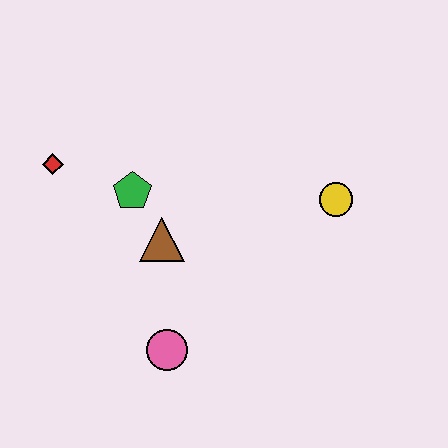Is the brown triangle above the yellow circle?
No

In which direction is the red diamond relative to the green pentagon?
The red diamond is to the left of the green pentagon.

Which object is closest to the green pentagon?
The brown triangle is closest to the green pentagon.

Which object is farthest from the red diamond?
The yellow circle is farthest from the red diamond.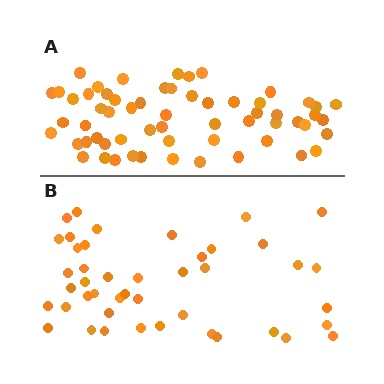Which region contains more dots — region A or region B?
Region A (the top region) has more dots.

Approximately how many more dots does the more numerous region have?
Region A has approximately 15 more dots than region B.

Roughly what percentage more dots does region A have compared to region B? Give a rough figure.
About 35% more.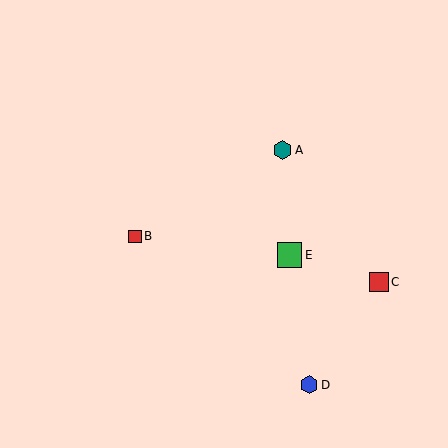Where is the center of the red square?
The center of the red square is at (135, 236).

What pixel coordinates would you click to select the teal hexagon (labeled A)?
Click at (282, 150) to select the teal hexagon A.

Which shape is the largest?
The green square (labeled E) is the largest.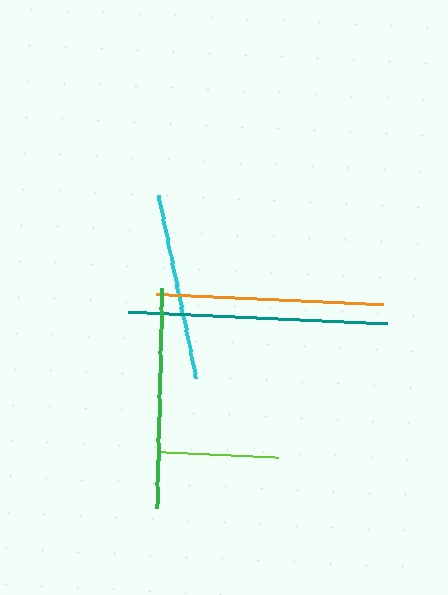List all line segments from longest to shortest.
From longest to shortest: teal, orange, green, cyan, lime.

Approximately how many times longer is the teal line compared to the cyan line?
The teal line is approximately 1.4 times the length of the cyan line.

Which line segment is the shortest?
The lime line is the shortest at approximately 120 pixels.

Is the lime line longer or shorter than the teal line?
The teal line is longer than the lime line.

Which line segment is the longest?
The teal line is the longest at approximately 259 pixels.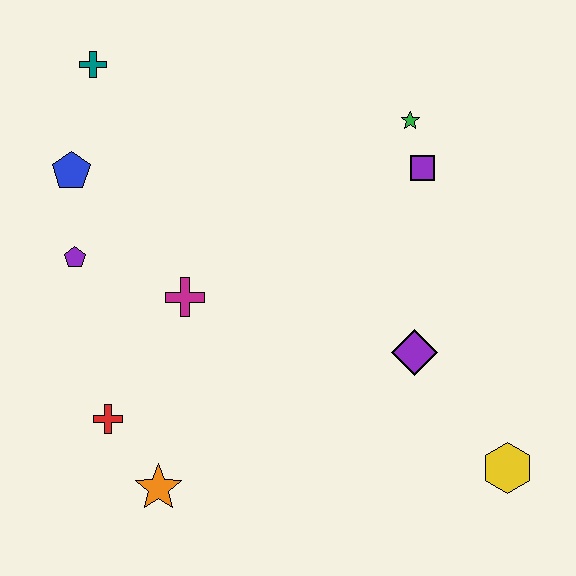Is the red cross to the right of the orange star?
No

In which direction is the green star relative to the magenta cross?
The green star is to the right of the magenta cross.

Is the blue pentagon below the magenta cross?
No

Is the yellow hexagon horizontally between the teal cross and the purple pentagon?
No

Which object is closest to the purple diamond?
The yellow hexagon is closest to the purple diamond.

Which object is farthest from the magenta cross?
The yellow hexagon is farthest from the magenta cross.